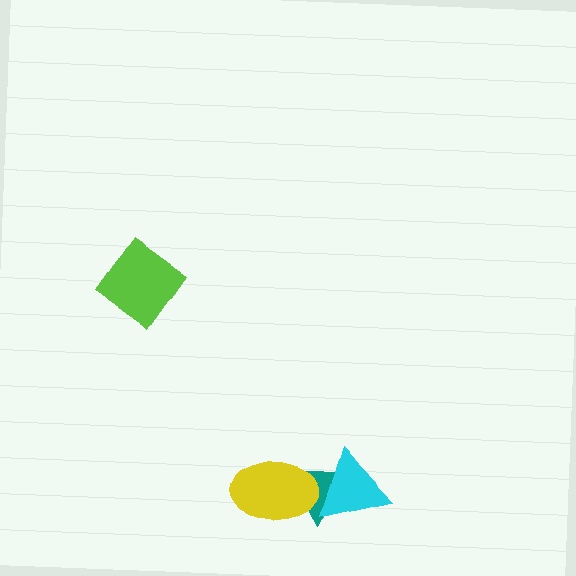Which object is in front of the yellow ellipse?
The cyan triangle is in front of the yellow ellipse.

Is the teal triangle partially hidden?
Yes, it is partially covered by another shape.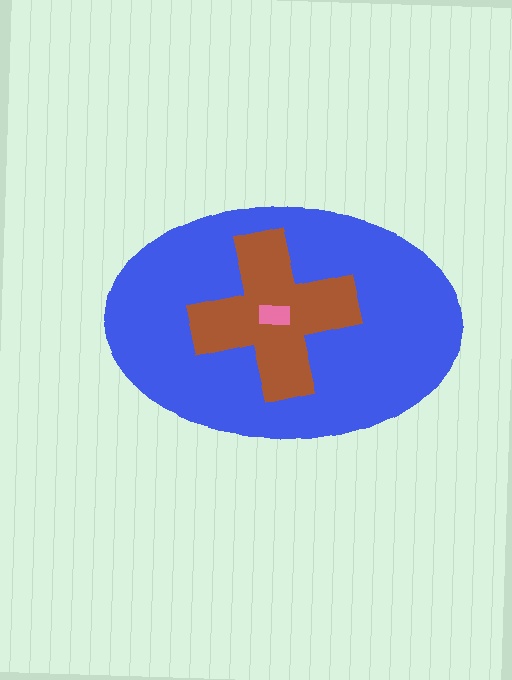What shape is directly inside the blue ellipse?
The brown cross.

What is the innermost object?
The pink rectangle.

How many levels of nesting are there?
3.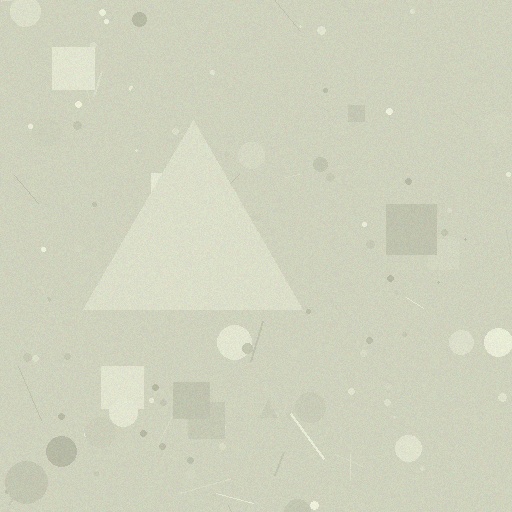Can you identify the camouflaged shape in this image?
The camouflaged shape is a triangle.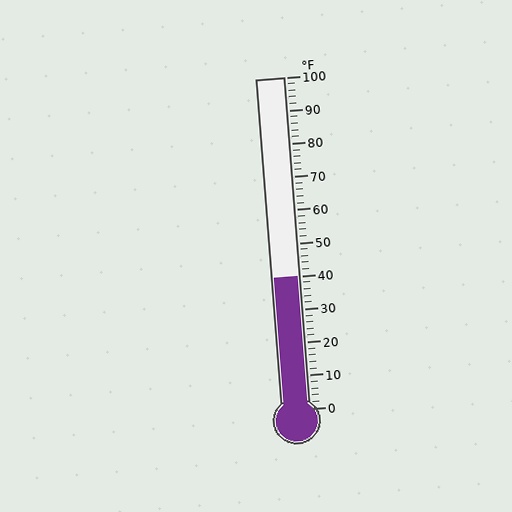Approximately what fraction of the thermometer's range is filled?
The thermometer is filled to approximately 40% of its range.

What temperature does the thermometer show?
The thermometer shows approximately 40°F.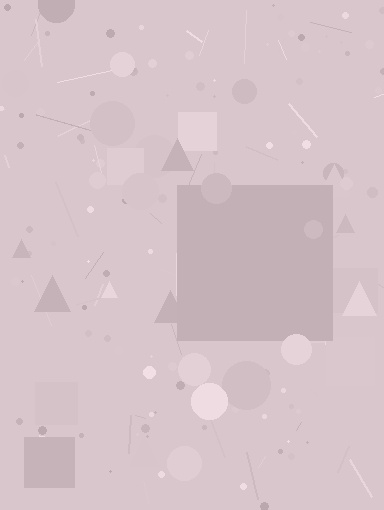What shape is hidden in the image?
A square is hidden in the image.